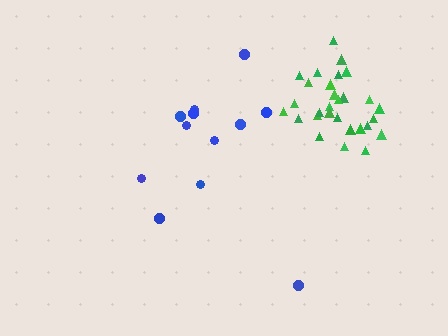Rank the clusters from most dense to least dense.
green, blue.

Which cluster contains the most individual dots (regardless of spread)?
Green (29).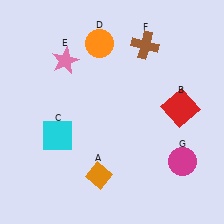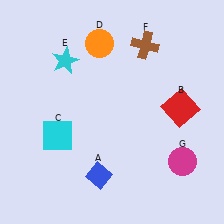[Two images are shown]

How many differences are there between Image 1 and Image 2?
There are 2 differences between the two images.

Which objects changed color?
A changed from orange to blue. E changed from pink to cyan.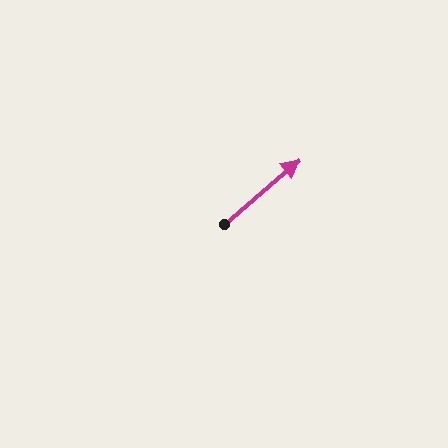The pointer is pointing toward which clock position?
Roughly 2 o'clock.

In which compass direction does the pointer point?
Northeast.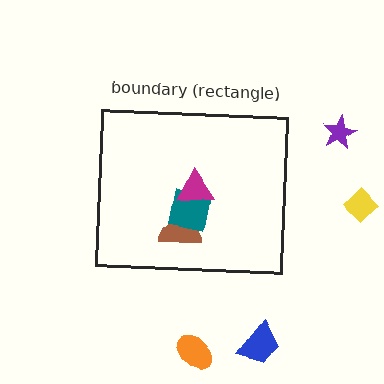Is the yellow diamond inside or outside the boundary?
Outside.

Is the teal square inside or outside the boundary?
Inside.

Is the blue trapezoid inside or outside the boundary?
Outside.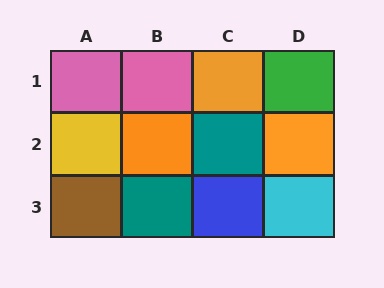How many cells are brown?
1 cell is brown.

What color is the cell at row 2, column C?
Teal.